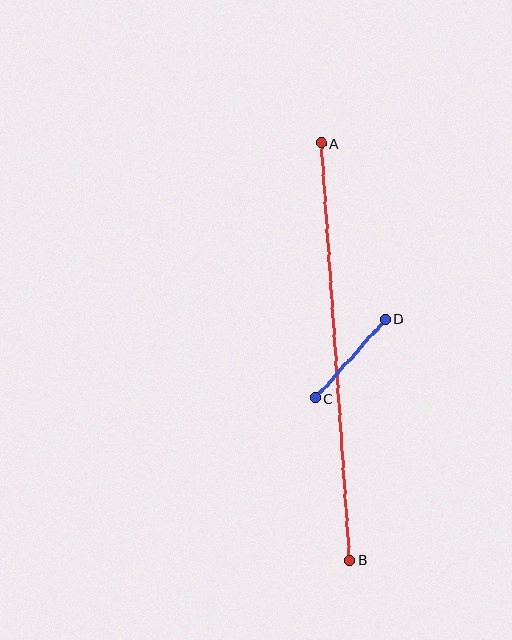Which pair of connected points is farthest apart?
Points A and B are farthest apart.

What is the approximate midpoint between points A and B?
The midpoint is at approximately (335, 351) pixels.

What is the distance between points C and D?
The distance is approximately 105 pixels.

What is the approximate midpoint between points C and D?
The midpoint is at approximately (350, 359) pixels.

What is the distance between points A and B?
The distance is approximately 418 pixels.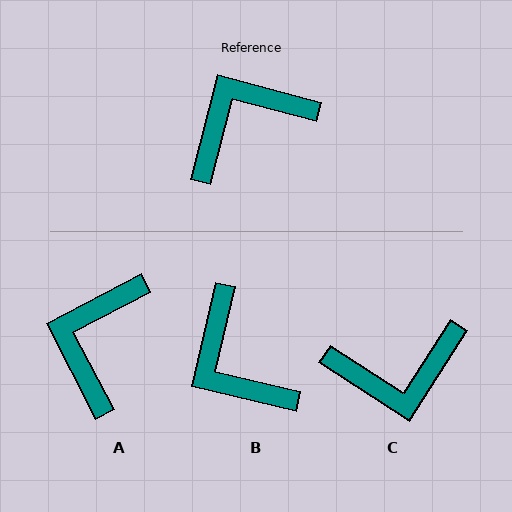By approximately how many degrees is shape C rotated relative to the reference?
Approximately 162 degrees counter-clockwise.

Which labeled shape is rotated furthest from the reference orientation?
C, about 162 degrees away.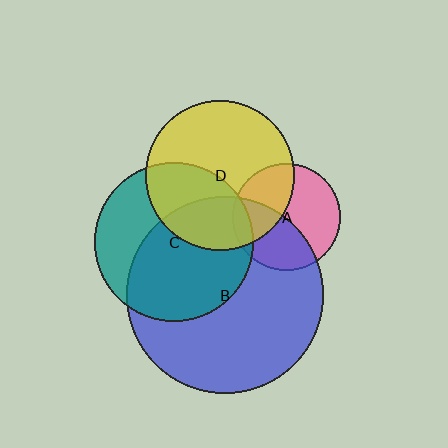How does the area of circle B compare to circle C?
Approximately 1.5 times.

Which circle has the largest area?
Circle B (blue).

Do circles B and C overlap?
Yes.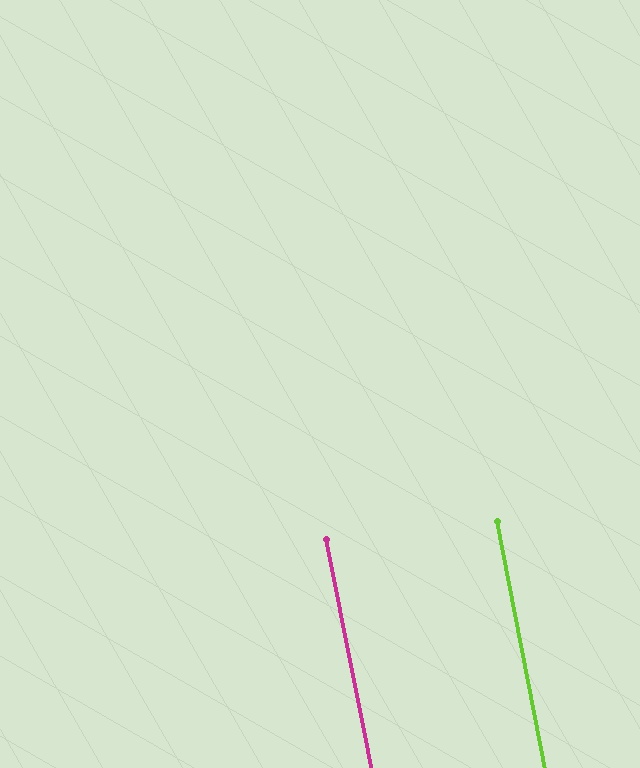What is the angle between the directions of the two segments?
Approximately 0 degrees.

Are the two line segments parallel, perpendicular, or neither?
Parallel — their directions differ by only 0.3°.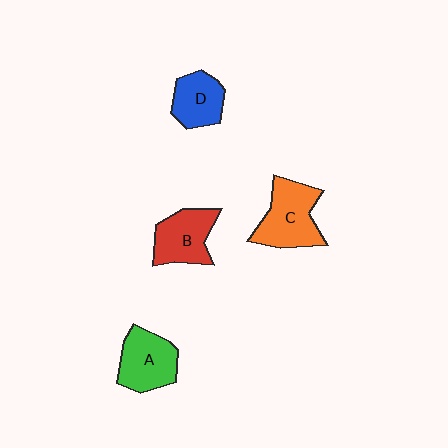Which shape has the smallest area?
Shape D (blue).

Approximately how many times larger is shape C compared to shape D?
Approximately 1.4 times.